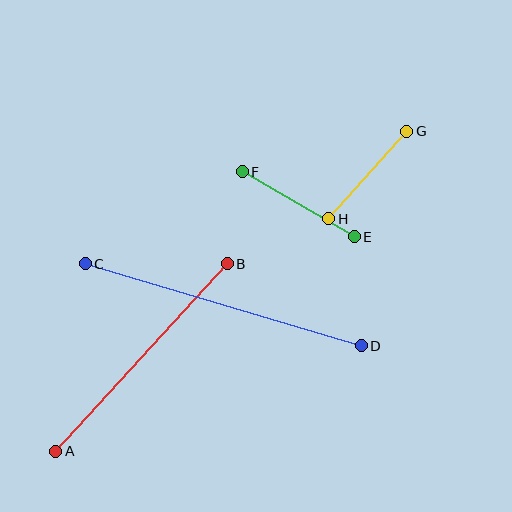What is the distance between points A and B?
The distance is approximately 254 pixels.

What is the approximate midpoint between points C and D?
The midpoint is at approximately (223, 305) pixels.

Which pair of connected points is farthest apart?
Points C and D are farthest apart.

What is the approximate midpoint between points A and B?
The midpoint is at approximately (141, 358) pixels.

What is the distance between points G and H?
The distance is approximately 117 pixels.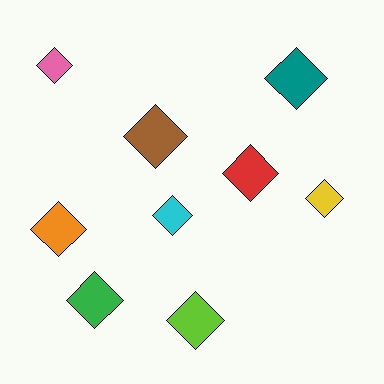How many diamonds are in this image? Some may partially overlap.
There are 9 diamonds.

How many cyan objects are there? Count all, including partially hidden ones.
There is 1 cyan object.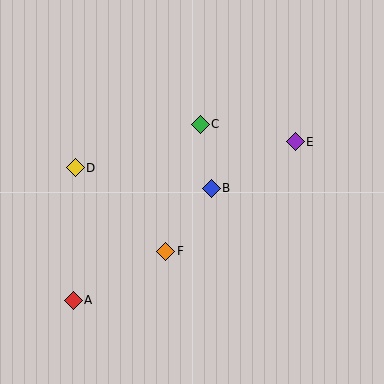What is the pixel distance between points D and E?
The distance between D and E is 222 pixels.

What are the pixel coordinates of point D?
Point D is at (75, 168).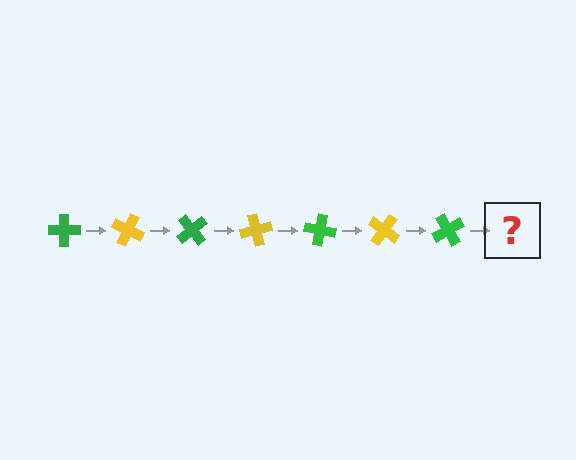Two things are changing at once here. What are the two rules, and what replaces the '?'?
The two rules are that it rotates 25 degrees each step and the color cycles through green and yellow. The '?' should be a yellow cross, rotated 175 degrees from the start.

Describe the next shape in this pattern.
It should be a yellow cross, rotated 175 degrees from the start.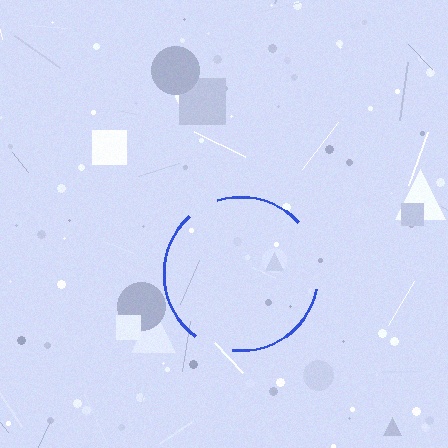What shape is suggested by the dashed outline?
The dashed outline suggests a circle.